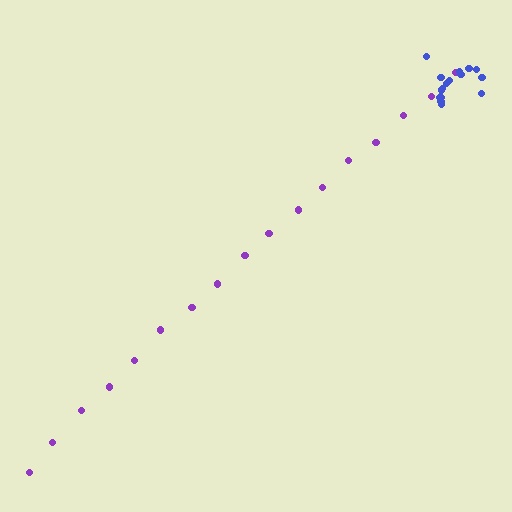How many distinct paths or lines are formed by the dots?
There are 2 distinct paths.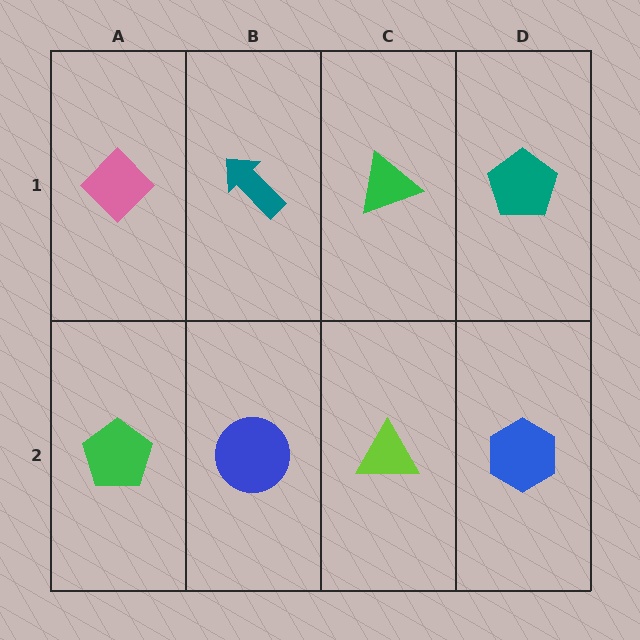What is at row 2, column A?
A green pentagon.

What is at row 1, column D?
A teal pentagon.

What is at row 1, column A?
A pink diamond.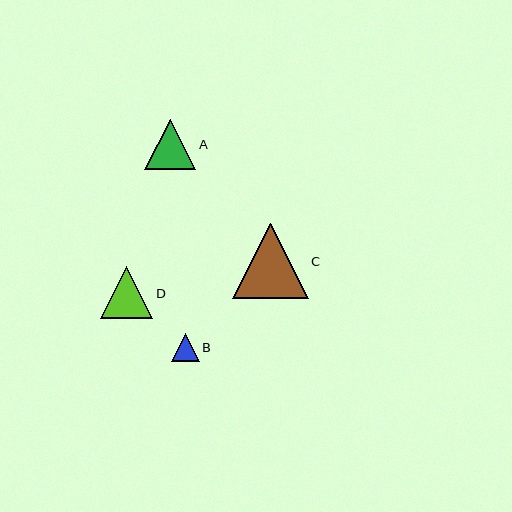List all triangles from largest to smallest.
From largest to smallest: C, D, A, B.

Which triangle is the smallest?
Triangle B is the smallest with a size of approximately 28 pixels.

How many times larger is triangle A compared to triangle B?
Triangle A is approximately 1.8 times the size of triangle B.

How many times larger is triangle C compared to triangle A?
Triangle C is approximately 1.5 times the size of triangle A.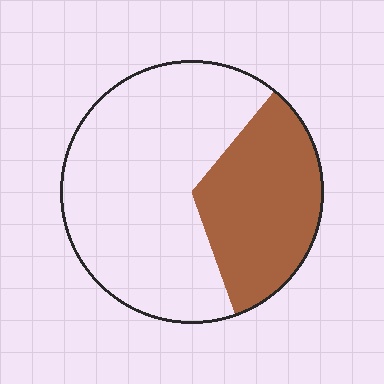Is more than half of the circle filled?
No.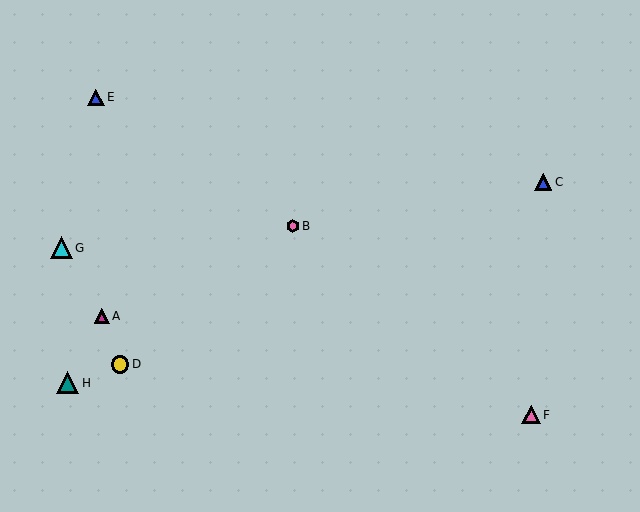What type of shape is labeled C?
Shape C is a blue triangle.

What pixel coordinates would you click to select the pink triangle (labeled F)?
Click at (531, 415) to select the pink triangle F.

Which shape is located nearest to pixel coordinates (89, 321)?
The magenta triangle (labeled A) at (102, 316) is nearest to that location.